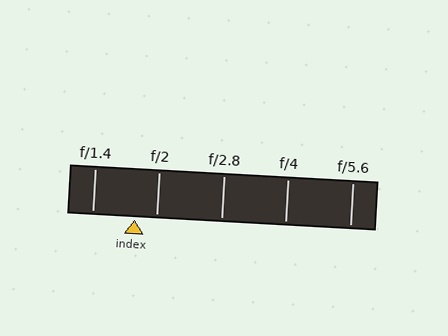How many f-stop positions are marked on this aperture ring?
There are 5 f-stop positions marked.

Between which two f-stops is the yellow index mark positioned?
The index mark is between f/1.4 and f/2.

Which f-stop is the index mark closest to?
The index mark is closest to f/2.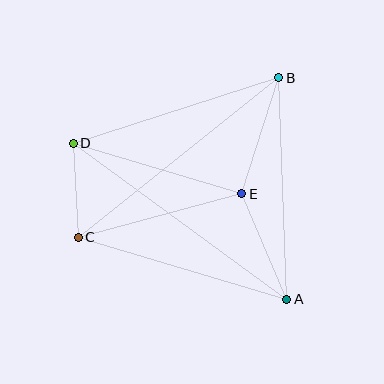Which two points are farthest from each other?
Points A and D are farthest from each other.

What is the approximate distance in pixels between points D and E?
The distance between D and E is approximately 176 pixels.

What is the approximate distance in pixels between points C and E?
The distance between C and E is approximately 169 pixels.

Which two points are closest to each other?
Points C and D are closest to each other.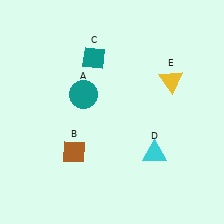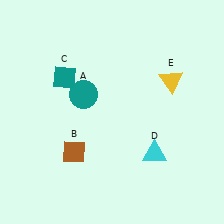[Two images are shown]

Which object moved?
The teal diamond (C) moved left.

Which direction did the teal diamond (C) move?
The teal diamond (C) moved left.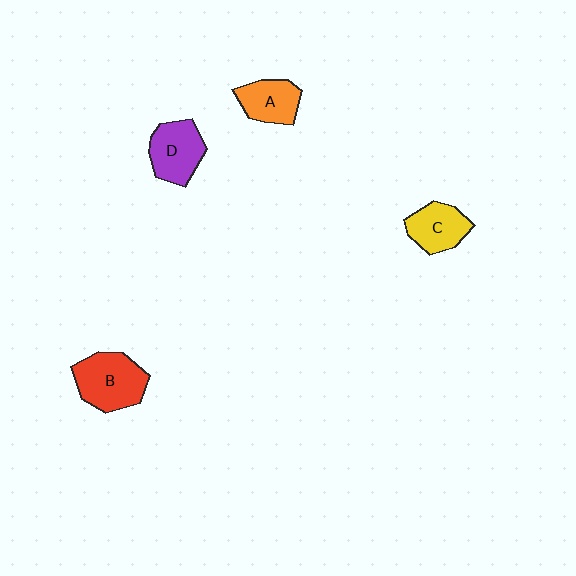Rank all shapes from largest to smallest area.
From largest to smallest: B (red), D (purple), C (yellow), A (orange).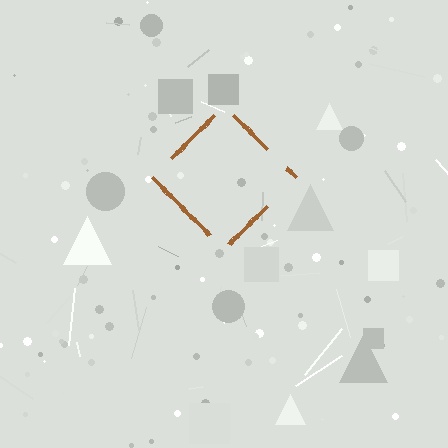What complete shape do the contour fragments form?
The contour fragments form a diamond.